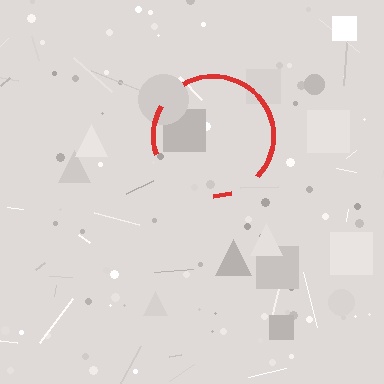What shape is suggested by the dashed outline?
The dashed outline suggests a circle.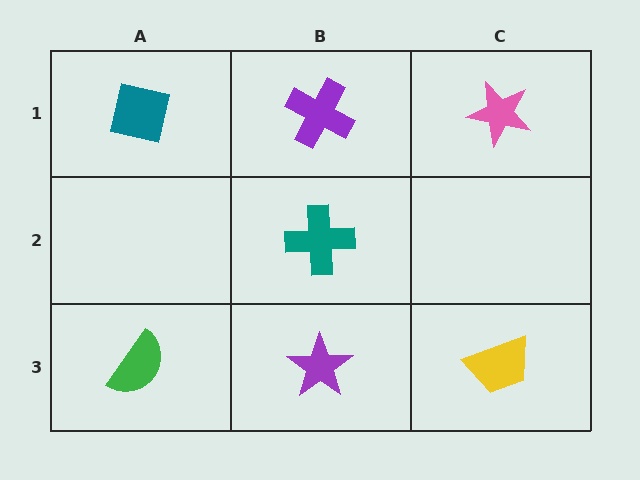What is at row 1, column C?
A pink star.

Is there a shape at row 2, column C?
No, that cell is empty.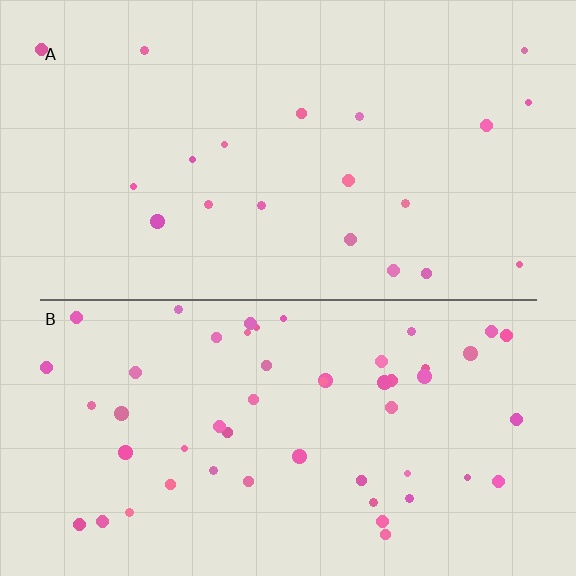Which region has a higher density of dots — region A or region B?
B (the bottom).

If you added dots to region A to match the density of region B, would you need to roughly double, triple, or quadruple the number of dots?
Approximately triple.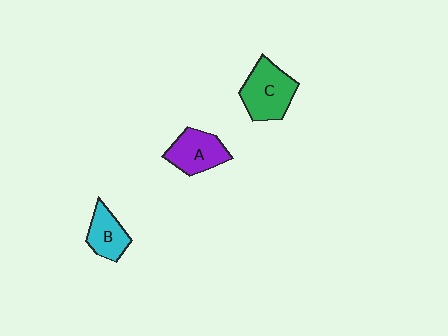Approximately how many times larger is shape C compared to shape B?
Approximately 1.5 times.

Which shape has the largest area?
Shape C (green).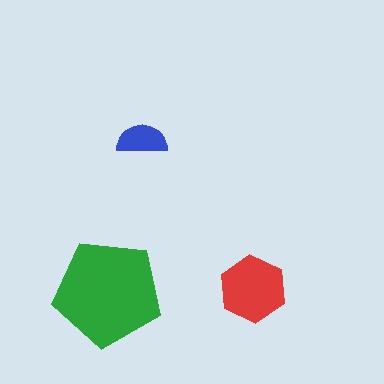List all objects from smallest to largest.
The blue semicircle, the red hexagon, the green pentagon.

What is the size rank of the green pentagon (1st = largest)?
1st.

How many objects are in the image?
There are 3 objects in the image.